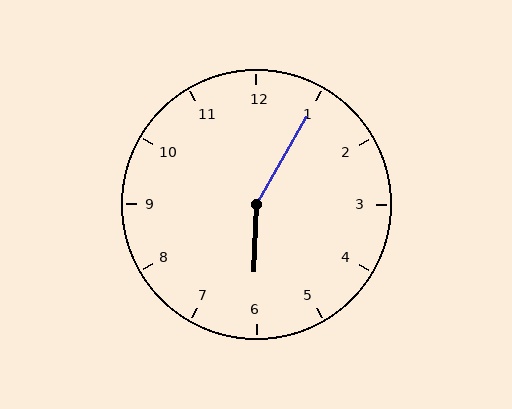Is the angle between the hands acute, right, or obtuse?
It is obtuse.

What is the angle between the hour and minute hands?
Approximately 152 degrees.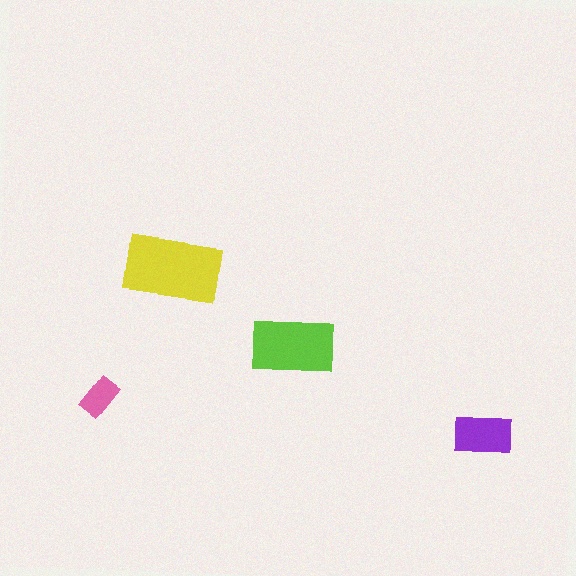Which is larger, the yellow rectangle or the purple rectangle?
The yellow one.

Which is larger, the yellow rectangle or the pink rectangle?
The yellow one.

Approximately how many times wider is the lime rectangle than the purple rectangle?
About 1.5 times wider.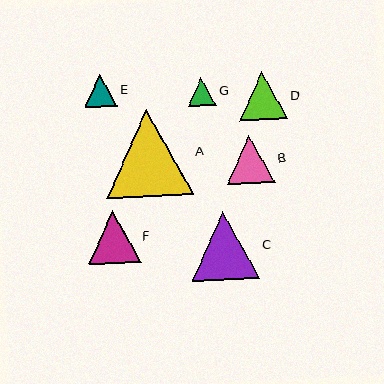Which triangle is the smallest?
Triangle G is the smallest with a size of approximately 28 pixels.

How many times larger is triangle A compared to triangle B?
Triangle A is approximately 1.8 times the size of triangle B.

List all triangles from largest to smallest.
From largest to smallest: A, C, F, B, D, E, G.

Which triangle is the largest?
Triangle A is the largest with a size of approximately 87 pixels.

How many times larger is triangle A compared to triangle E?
Triangle A is approximately 2.7 times the size of triangle E.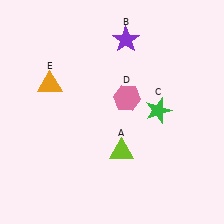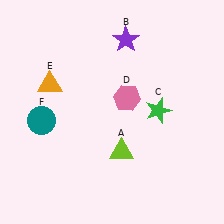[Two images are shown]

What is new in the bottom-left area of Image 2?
A teal circle (F) was added in the bottom-left area of Image 2.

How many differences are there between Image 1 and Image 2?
There is 1 difference between the two images.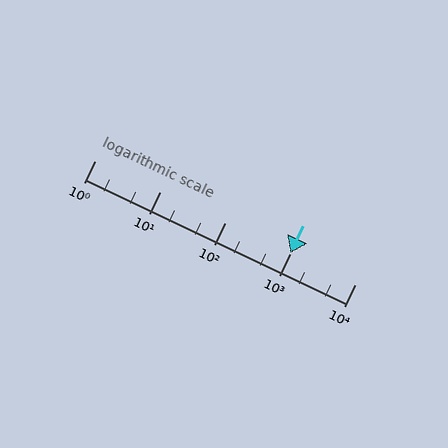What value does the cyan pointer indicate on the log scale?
The pointer indicates approximately 1000.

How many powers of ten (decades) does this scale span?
The scale spans 4 decades, from 1 to 10000.